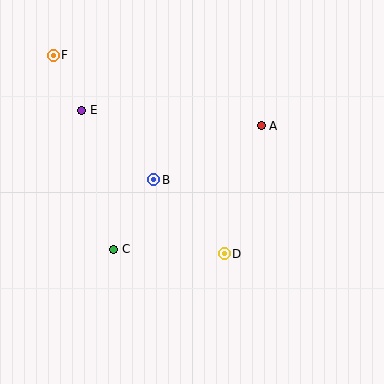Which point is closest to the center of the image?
Point B at (154, 180) is closest to the center.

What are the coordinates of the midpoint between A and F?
The midpoint between A and F is at (157, 91).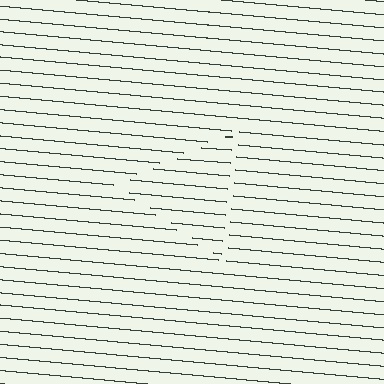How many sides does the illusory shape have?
3 sides — the line-ends trace a triangle.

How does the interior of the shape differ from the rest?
The interior of the shape contains the same grating, shifted by half a period — the contour is defined by the phase discontinuity where line-ends from the inner and outer gratings abut.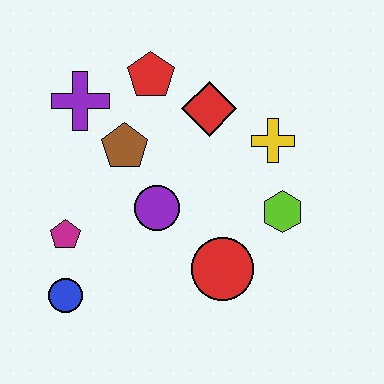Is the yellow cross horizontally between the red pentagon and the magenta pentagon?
No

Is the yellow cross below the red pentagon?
Yes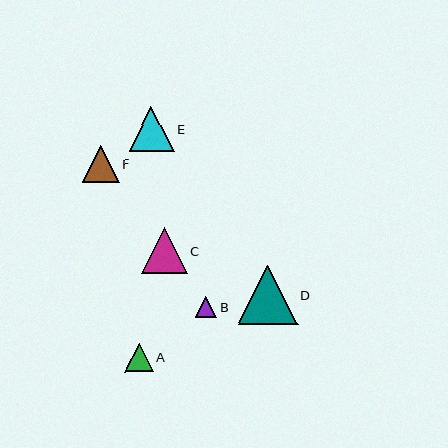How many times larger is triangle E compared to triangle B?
Triangle E is approximately 2.1 times the size of triangle B.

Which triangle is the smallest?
Triangle B is the smallest with a size of approximately 21 pixels.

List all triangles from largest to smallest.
From largest to smallest: D, C, E, F, A, B.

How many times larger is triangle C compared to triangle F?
Triangle C is approximately 1.2 times the size of triangle F.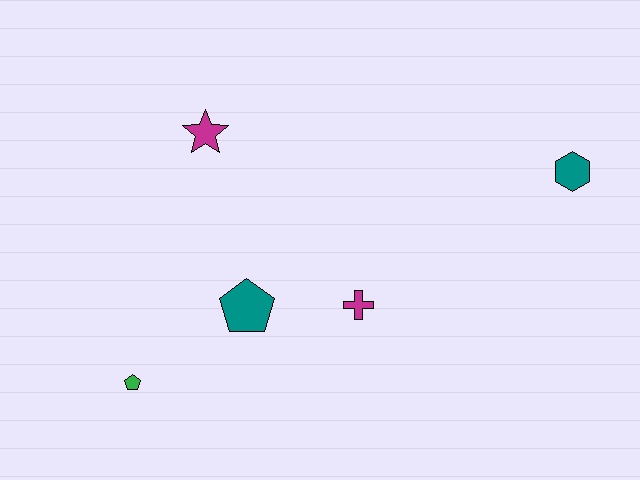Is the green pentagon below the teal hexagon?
Yes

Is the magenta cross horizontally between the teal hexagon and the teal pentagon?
Yes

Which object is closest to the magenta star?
The teal pentagon is closest to the magenta star.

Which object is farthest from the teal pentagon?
The teal hexagon is farthest from the teal pentagon.